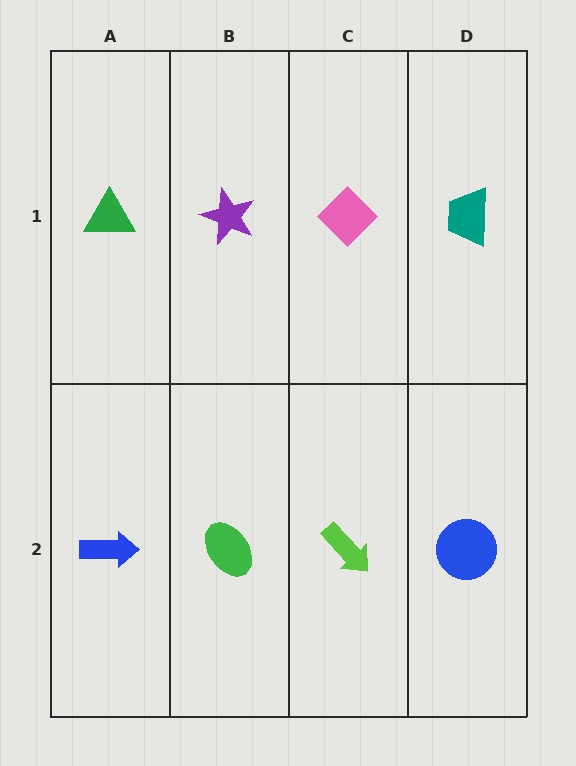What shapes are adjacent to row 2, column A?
A green triangle (row 1, column A), a green ellipse (row 2, column B).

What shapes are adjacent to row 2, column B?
A purple star (row 1, column B), a blue arrow (row 2, column A), a lime arrow (row 2, column C).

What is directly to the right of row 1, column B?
A pink diamond.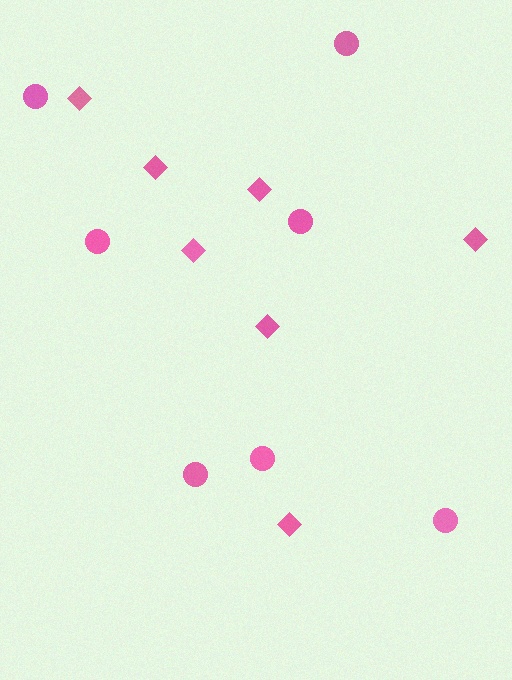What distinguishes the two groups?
There are 2 groups: one group of diamonds (7) and one group of circles (7).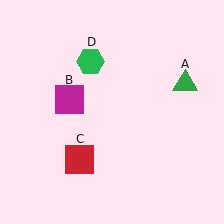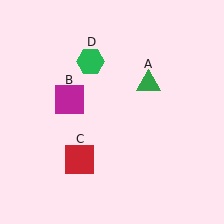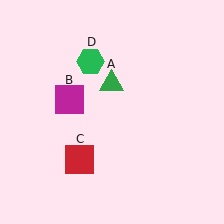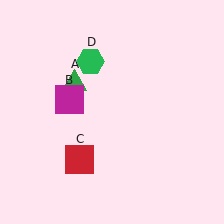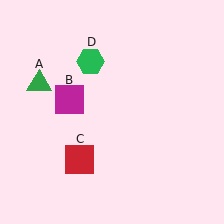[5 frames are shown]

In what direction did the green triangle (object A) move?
The green triangle (object A) moved left.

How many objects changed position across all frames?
1 object changed position: green triangle (object A).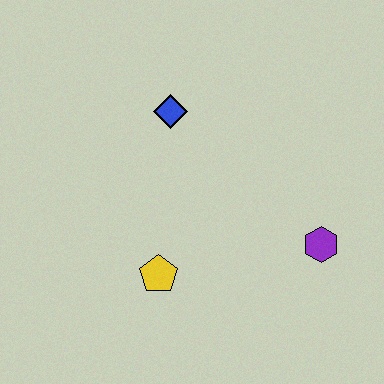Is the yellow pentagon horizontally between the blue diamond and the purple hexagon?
No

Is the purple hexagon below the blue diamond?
Yes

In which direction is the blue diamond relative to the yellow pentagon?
The blue diamond is above the yellow pentagon.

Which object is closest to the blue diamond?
The yellow pentagon is closest to the blue diamond.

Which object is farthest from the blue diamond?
The purple hexagon is farthest from the blue diamond.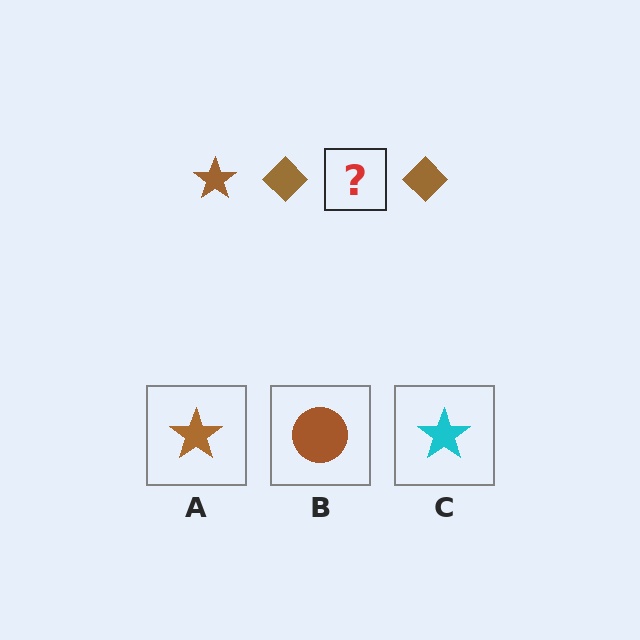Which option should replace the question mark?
Option A.